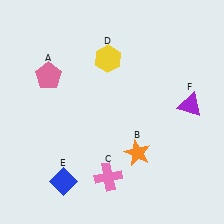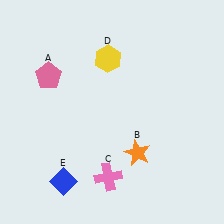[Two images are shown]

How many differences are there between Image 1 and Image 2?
There is 1 difference between the two images.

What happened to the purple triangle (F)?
The purple triangle (F) was removed in Image 2. It was in the top-right area of Image 1.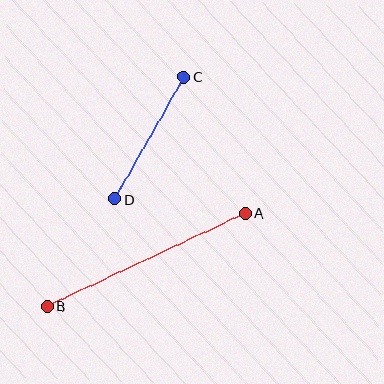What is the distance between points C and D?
The distance is approximately 140 pixels.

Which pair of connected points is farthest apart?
Points A and B are farthest apart.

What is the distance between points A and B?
The distance is approximately 219 pixels.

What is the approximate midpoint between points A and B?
The midpoint is at approximately (146, 259) pixels.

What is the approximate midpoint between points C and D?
The midpoint is at approximately (149, 138) pixels.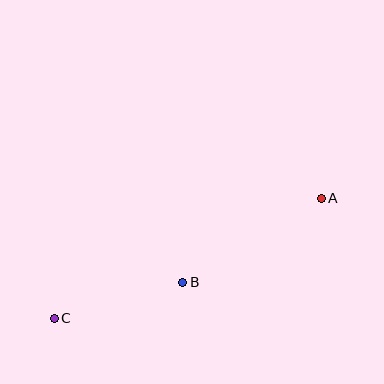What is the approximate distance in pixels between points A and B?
The distance between A and B is approximately 162 pixels.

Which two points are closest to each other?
Points B and C are closest to each other.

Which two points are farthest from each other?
Points A and C are farthest from each other.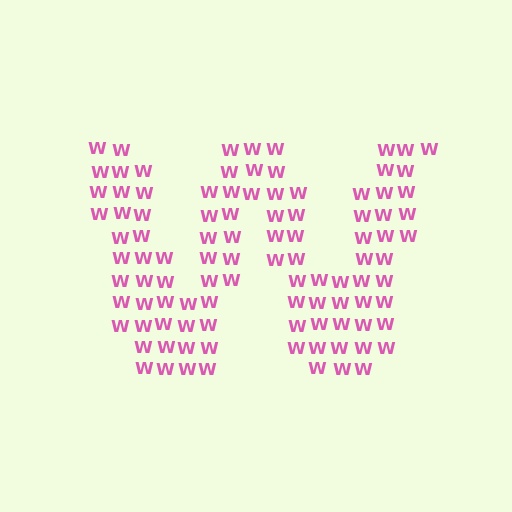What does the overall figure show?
The overall figure shows the letter W.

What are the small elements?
The small elements are letter W's.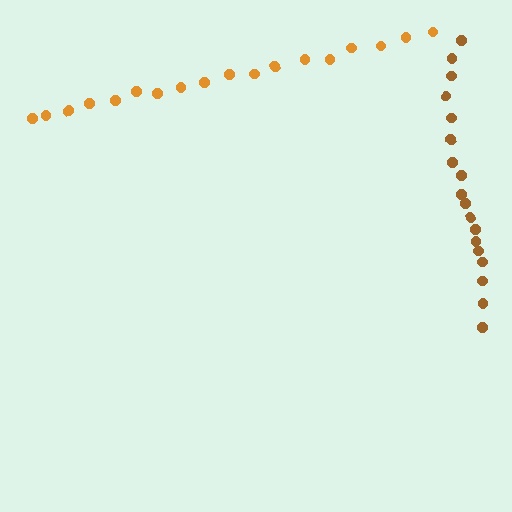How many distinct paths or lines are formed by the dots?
There are 2 distinct paths.